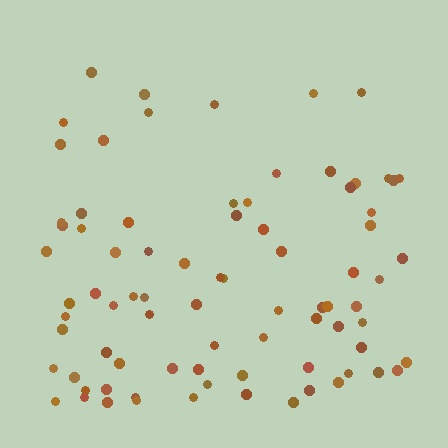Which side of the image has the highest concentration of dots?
The bottom.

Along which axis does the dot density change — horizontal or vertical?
Vertical.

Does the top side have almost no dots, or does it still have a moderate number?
Still a moderate number, just noticeably fewer than the bottom.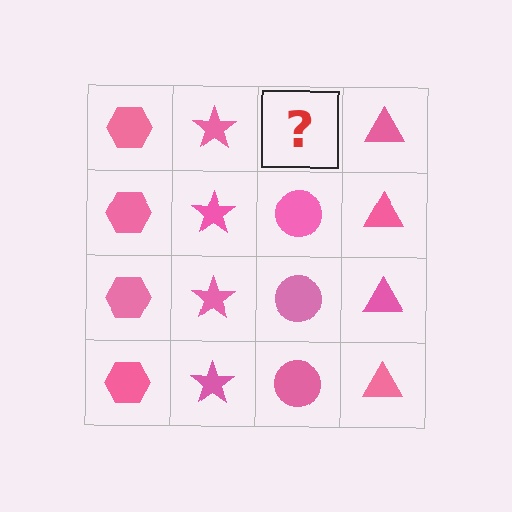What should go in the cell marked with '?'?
The missing cell should contain a pink circle.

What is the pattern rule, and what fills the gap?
The rule is that each column has a consistent shape. The gap should be filled with a pink circle.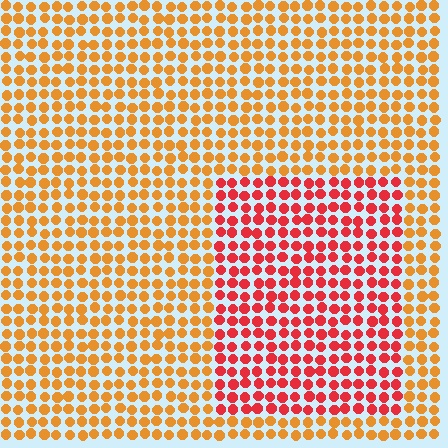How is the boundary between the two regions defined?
The boundary is defined purely by a slight shift in hue (about 38 degrees). Spacing, size, and orientation are identical on both sides.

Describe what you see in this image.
The image is filled with small orange elements in a uniform arrangement. A rectangle-shaped region is visible where the elements are tinted to a slightly different hue, forming a subtle color boundary.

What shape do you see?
I see a rectangle.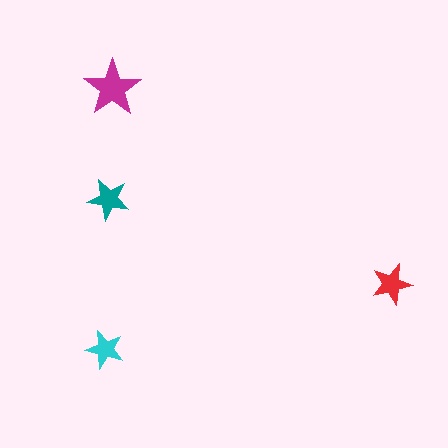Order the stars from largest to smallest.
the magenta one, the teal one, the red one, the cyan one.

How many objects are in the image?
There are 4 objects in the image.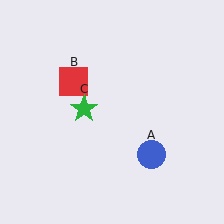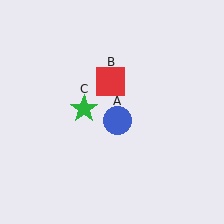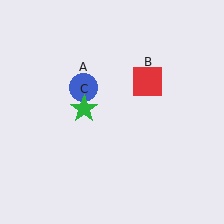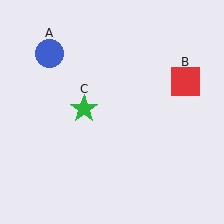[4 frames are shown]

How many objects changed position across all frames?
2 objects changed position: blue circle (object A), red square (object B).